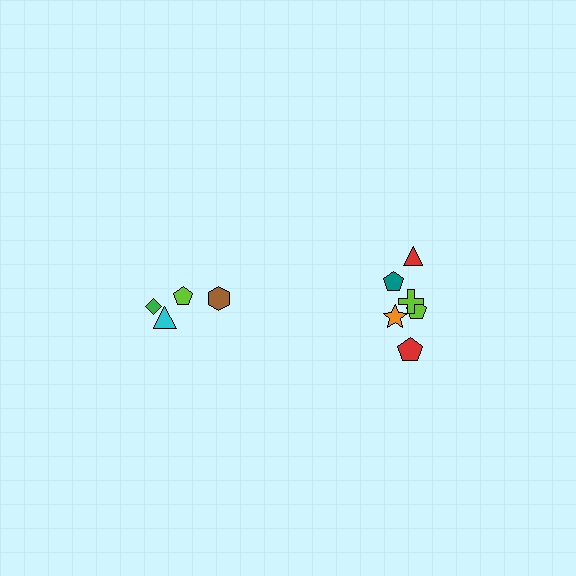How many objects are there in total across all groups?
There are 10 objects.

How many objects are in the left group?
There are 4 objects.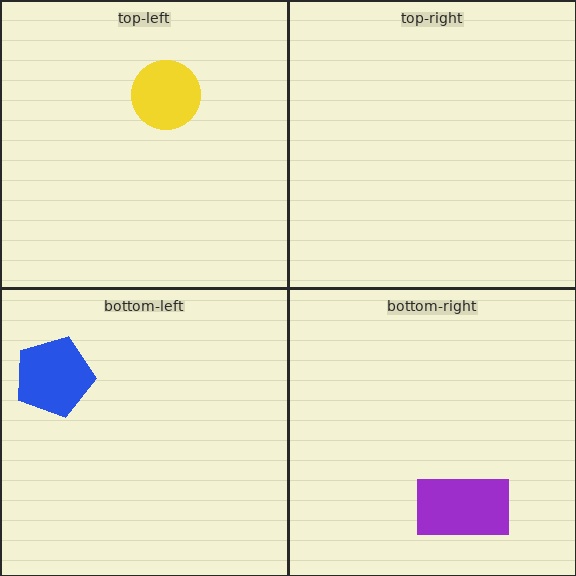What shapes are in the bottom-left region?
The blue pentagon.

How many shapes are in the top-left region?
1.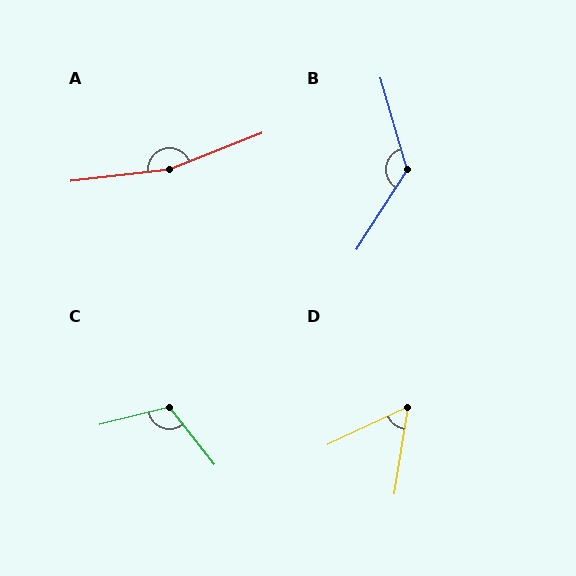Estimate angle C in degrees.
Approximately 114 degrees.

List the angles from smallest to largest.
D (56°), C (114°), B (131°), A (165°).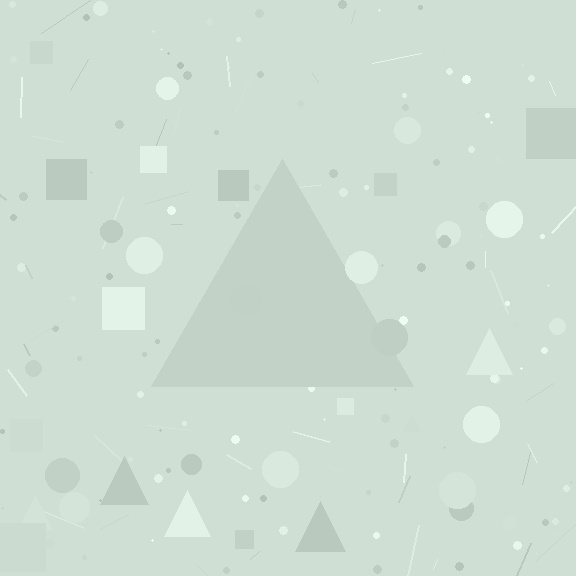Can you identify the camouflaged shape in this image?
The camouflaged shape is a triangle.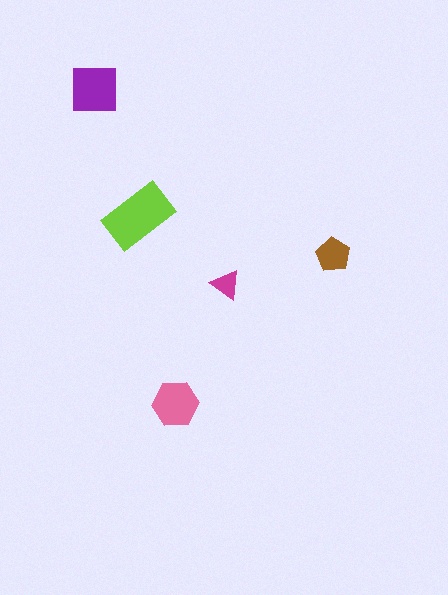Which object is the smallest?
The magenta triangle.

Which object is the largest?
The lime rectangle.